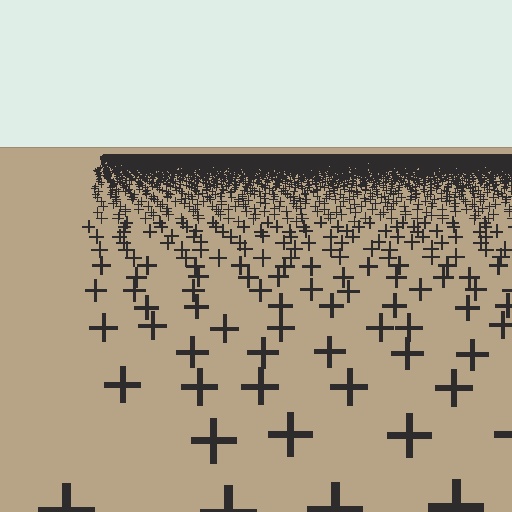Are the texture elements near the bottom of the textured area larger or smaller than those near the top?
Larger. Near the bottom, elements are closer to the viewer and appear at a bigger on-screen size.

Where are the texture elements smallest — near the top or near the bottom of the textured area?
Near the top.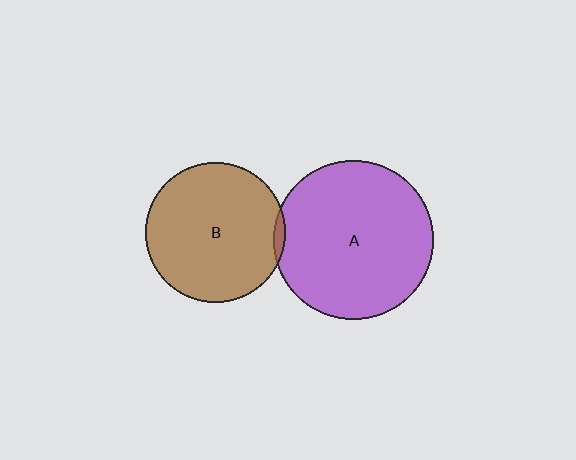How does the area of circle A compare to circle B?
Approximately 1.3 times.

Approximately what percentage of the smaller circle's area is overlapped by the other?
Approximately 5%.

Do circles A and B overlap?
Yes.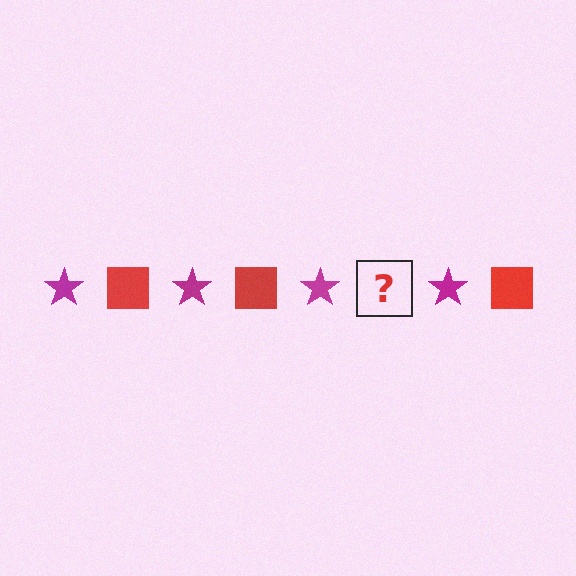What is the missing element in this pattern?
The missing element is a red square.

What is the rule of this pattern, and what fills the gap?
The rule is that the pattern alternates between magenta star and red square. The gap should be filled with a red square.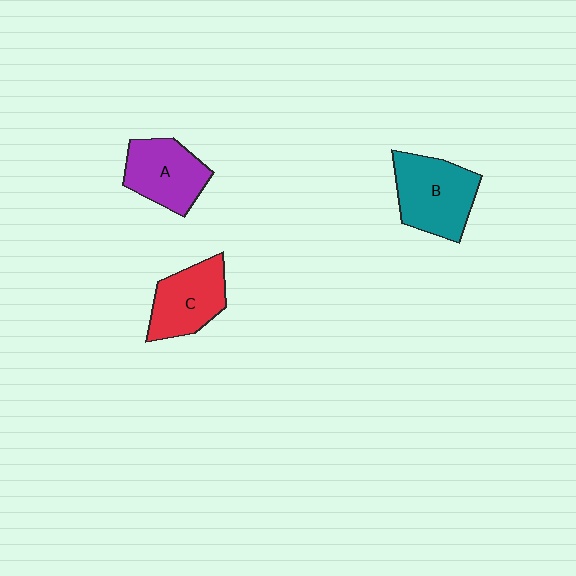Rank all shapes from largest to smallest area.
From largest to smallest: B (teal), A (purple), C (red).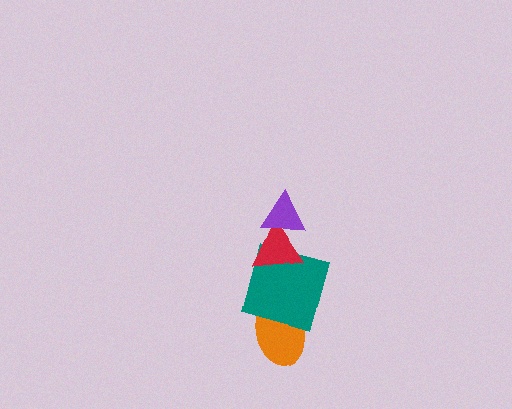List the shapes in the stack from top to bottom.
From top to bottom: the purple triangle, the red triangle, the teal square, the orange ellipse.